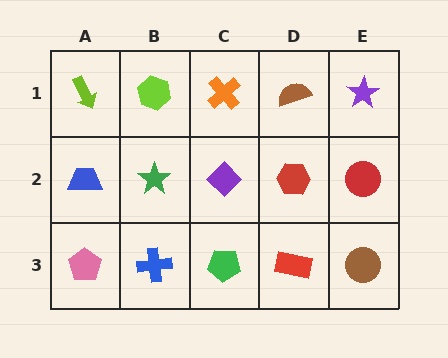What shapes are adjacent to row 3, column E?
A red circle (row 2, column E), a red rectangle (row 3, column D).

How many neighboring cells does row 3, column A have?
2.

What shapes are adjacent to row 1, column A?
A blue trapezoid (row 2, column A), a lime hexagon (row 1, column B).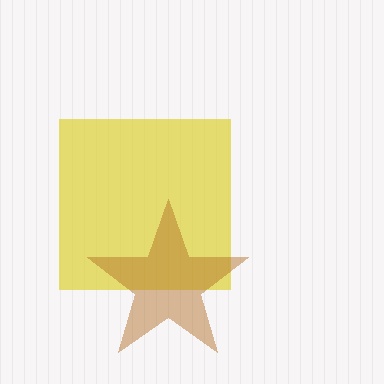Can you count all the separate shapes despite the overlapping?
Yes, there are 2 separate shapes.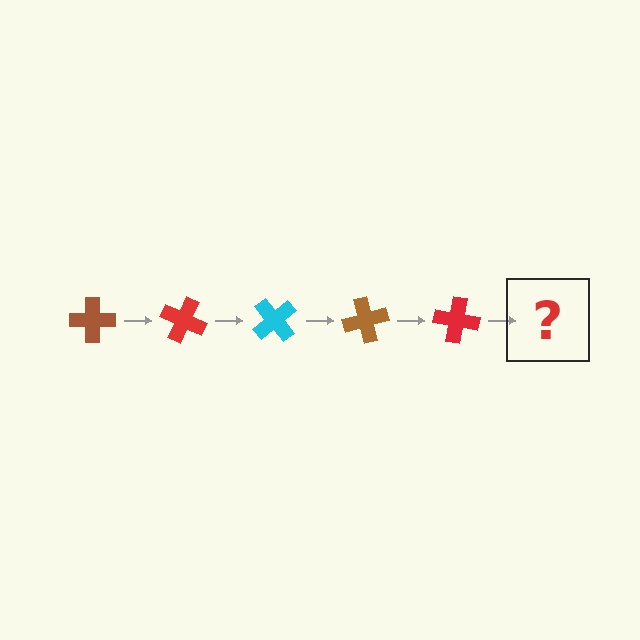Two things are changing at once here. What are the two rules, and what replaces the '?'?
The two rules are that it rotates 25 degrees each step and the color cycles through brown, red, and cyan. The '?' should be a cyan cross, rotated 125 degrees from the start.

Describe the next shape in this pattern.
It should be a cyan cross, rotated 125 degrees from the start.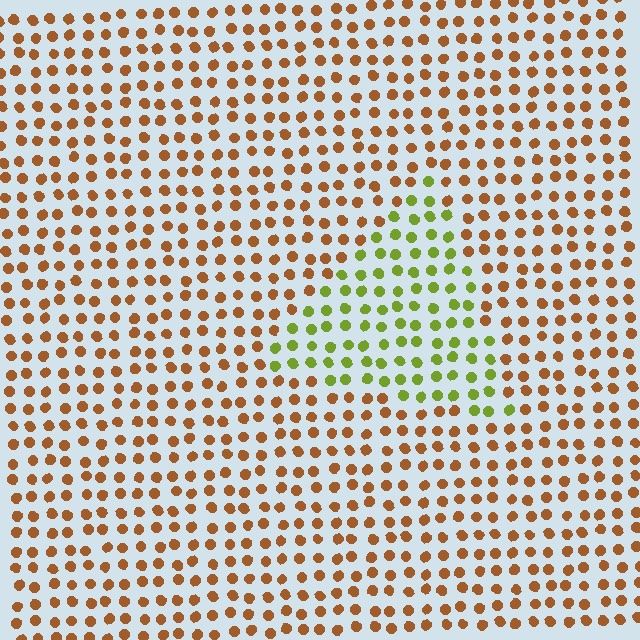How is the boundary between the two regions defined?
The boundary is defined purely by a slight shift in hue (about 57 degrees). Spacing, size, and orientation are identical on both sides.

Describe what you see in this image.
The image is filled with small brown elements in a uniform arrangement. A triangle-shaped region is visible where the elements are tinted to a slightly different hue, forming a subtle color boundary.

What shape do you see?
I see a triangle.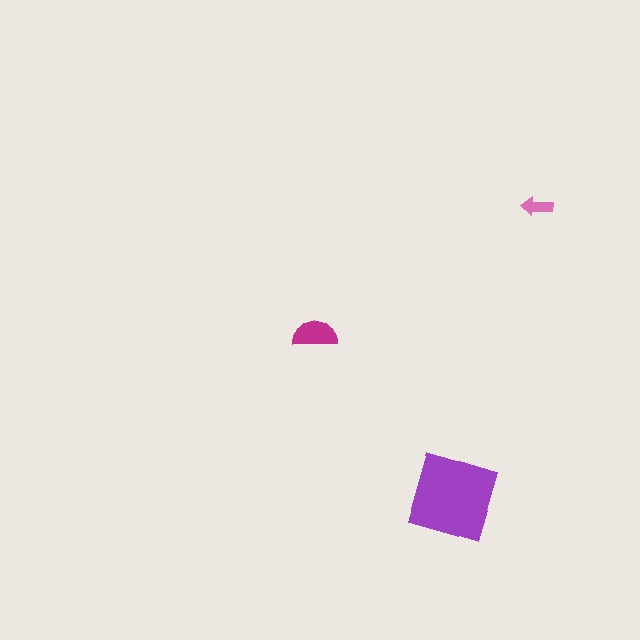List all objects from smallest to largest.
The pink arrow, the magenta semicircle, the purple square.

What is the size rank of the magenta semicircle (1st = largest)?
2nd.